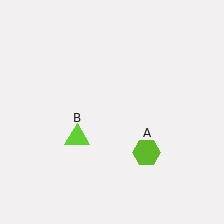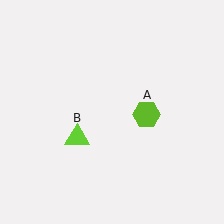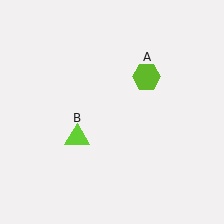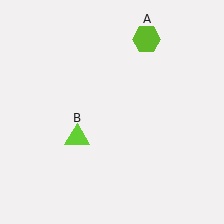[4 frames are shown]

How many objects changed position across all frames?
1 object changed position: lime hexagon (object A).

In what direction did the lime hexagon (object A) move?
The lime hexagon (object A) moved up.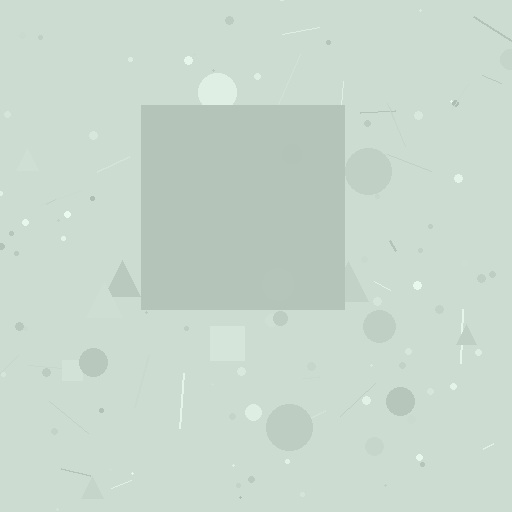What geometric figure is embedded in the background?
A square is embedded in the background.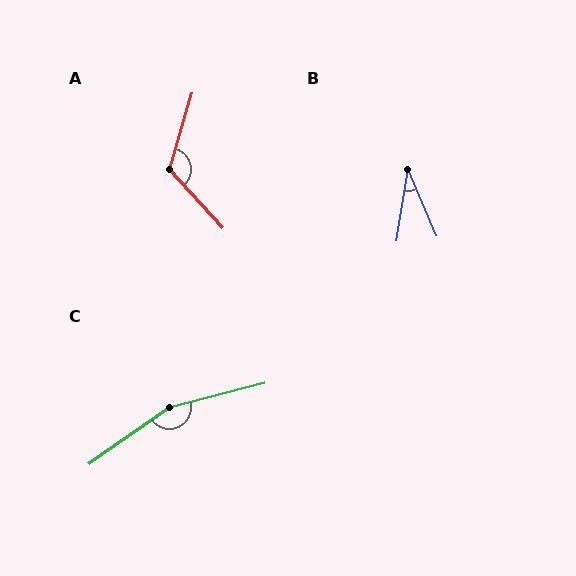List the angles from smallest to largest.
B (32°), A (121°), C (160°).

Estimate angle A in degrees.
Approximately 121 degrees.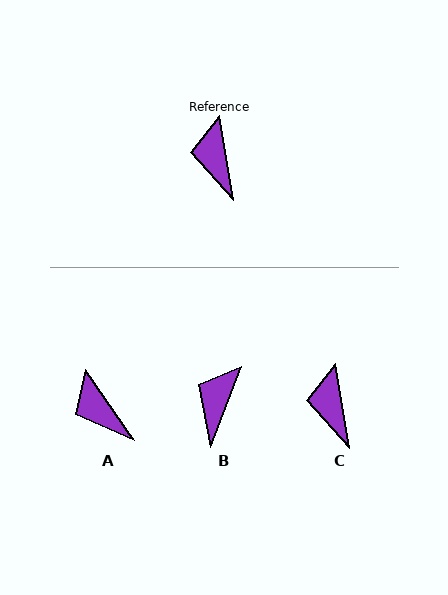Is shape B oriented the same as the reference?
No, it is off by about 30 degrees.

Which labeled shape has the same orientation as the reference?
C.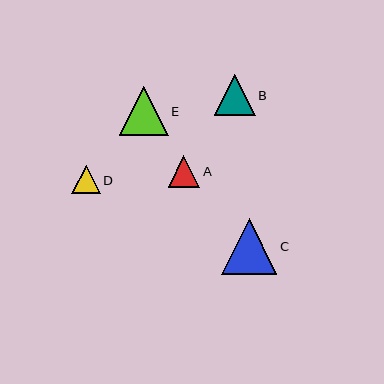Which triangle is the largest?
Triangle C is the largest with a size of approximately 55 pixels.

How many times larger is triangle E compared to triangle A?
Triangle E is approximately 1.6 times the size of triangle A.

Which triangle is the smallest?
Triangle D is the smallest with a size of approximately 28 pixels.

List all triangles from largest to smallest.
From largest to smallest: C, E, B, A, D.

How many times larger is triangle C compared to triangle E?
Triangle C is approximately 1.1 times the size of triangle E.